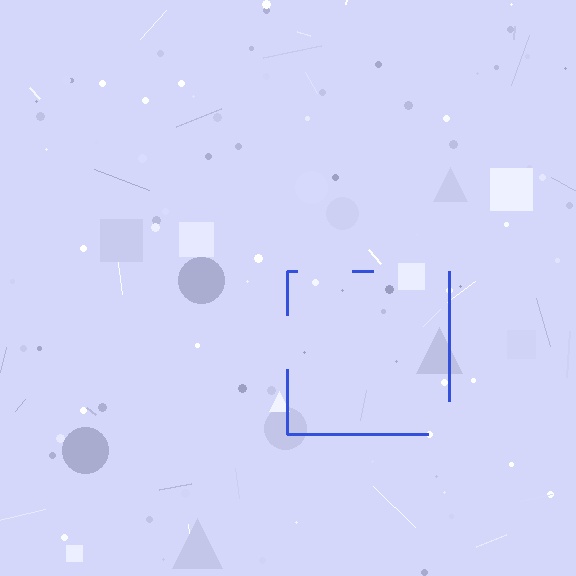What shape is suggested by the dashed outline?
The dashed outline suggests a square.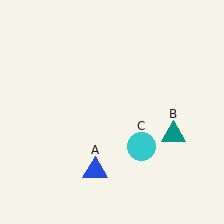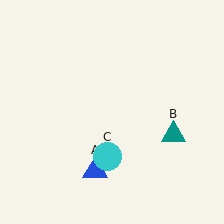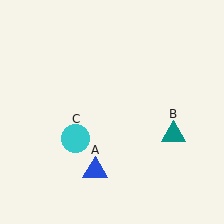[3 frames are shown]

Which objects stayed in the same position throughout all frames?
Blue triangle (object A) and teal triangle (object B) remained stationary.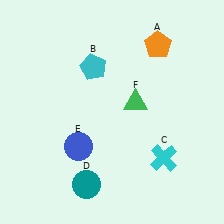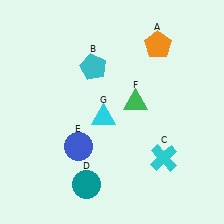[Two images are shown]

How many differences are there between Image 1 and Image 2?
There is 1 difference between the two images.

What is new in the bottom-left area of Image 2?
A cyan triangle (G) was added in the bottom-left area of Image 2.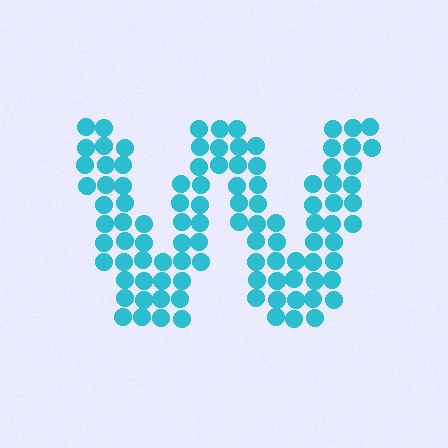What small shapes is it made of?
It is made of small circles.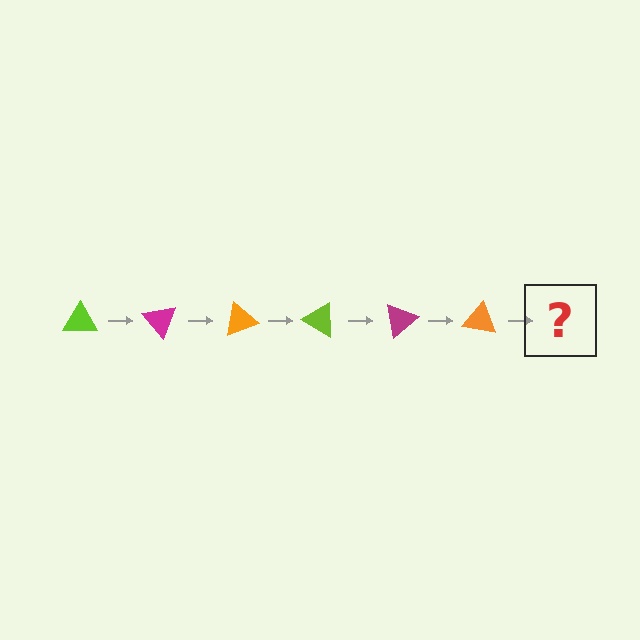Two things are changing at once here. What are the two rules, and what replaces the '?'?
The two rules are that it rotates 50 degrees each step and the color cycles through lime, magenta, and orange. The '?' should be a lime triangle, rotated 300 degrees from the start.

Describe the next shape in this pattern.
It should be a lime triangle, rotated 300 degrees from the start.